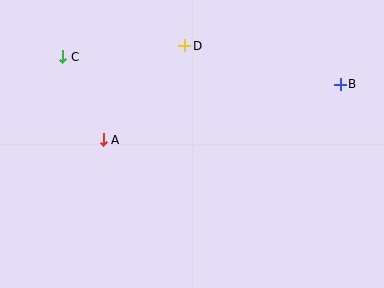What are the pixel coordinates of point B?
Point B is at (340, 84).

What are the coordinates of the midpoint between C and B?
The midpoint between C and B is at (201, 70).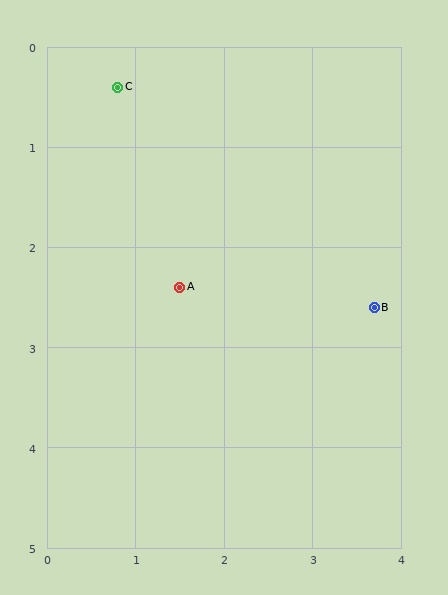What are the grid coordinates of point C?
Point C is at approximately (0.8, 0.4).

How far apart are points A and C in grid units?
Points A and C are about 2.1 grid units apart.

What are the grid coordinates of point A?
Point A is at approximately (1.5, 2.4).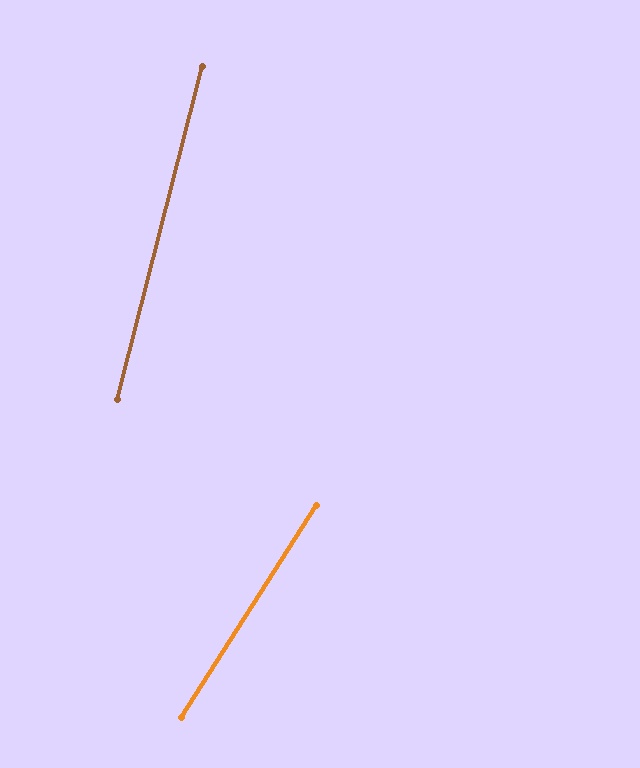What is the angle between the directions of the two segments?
Approximately 18 degrees.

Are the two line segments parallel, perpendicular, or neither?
Neither parallel nor perpendicular — they differ by about 18°.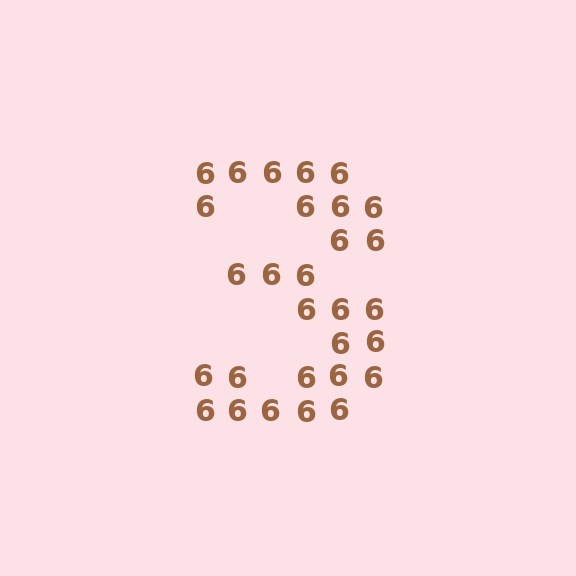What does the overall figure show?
The overall figure shows the digit 3.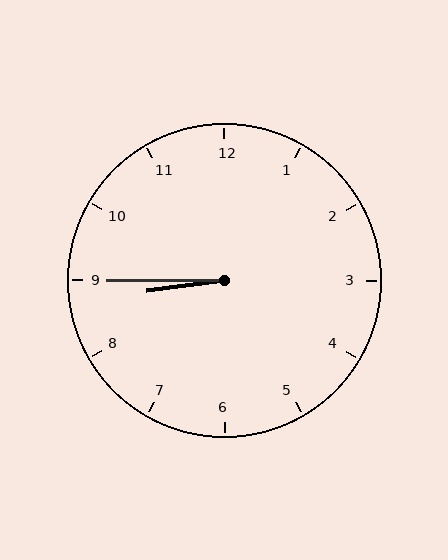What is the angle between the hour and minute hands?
Approximately 8 degrees.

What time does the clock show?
8:45.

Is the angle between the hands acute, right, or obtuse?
It is acute.